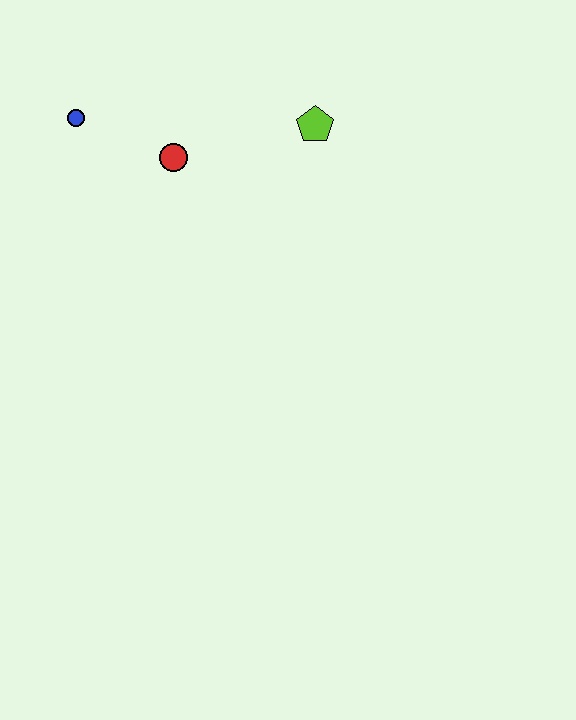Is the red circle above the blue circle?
No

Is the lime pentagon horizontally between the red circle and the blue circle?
No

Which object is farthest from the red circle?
The lime pentagon is farthest from the red circle.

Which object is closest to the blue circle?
The red circle is closest to the blue circle.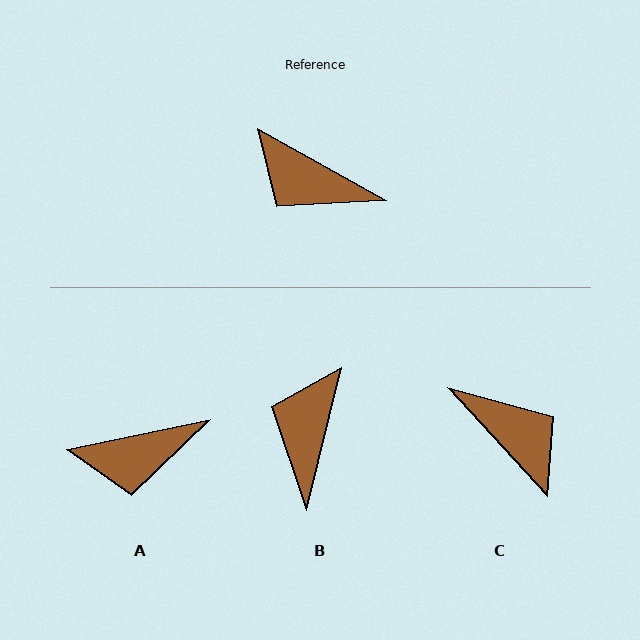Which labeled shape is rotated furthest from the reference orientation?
C, about 162 degrees away.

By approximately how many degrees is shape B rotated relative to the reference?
Approximately 75 degrees clockwise.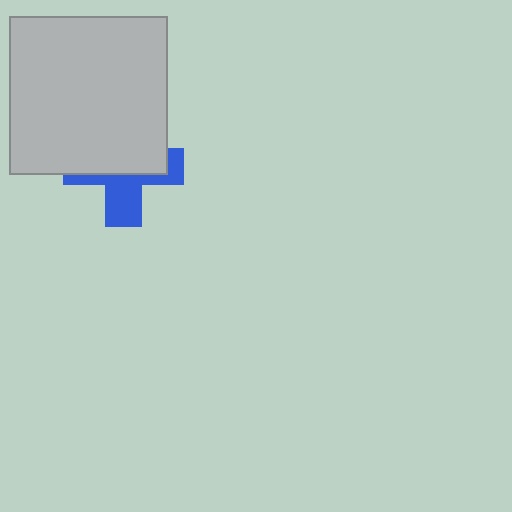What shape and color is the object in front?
The object in front is a light gray square.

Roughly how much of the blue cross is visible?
A small part of it is visible (roughly 42%).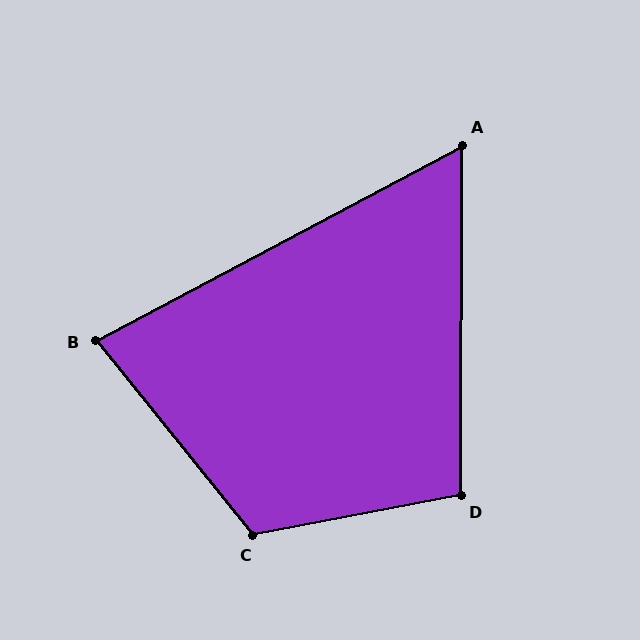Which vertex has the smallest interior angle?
A, at approximately 62 degrees.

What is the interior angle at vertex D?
Approximately 101 degrees (obtuse).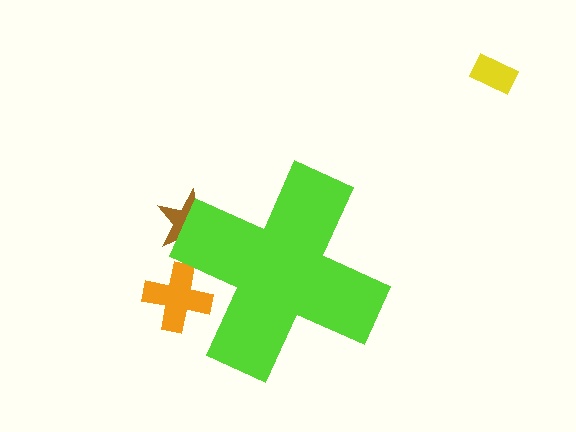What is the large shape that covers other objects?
A lime cross.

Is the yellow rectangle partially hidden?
No, the yellow rectangle is fully visible.